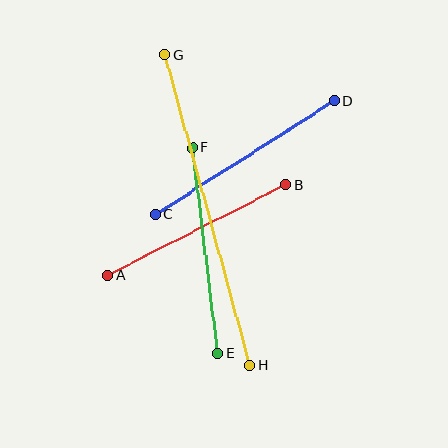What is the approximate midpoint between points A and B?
The midpoint is at approximately (197, 230) pixels.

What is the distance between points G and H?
The distance is approximately 322 pixels.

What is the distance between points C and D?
The distance is approximately 212 pixels.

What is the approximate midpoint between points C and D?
The midpoint is at approximately (245, 158) pixels.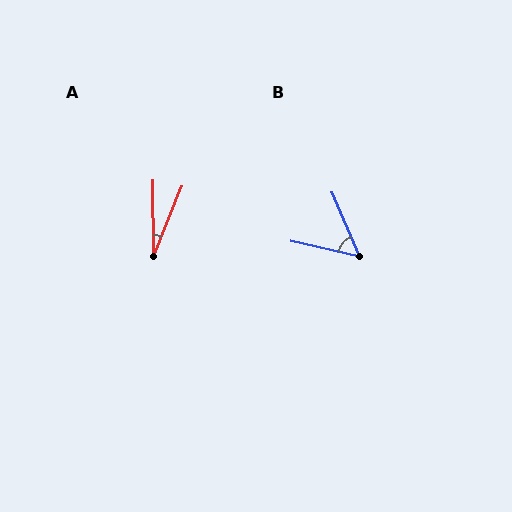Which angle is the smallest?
A, at approximately 23 degrees.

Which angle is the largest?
B, at approximately 55 degrees.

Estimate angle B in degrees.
Approximately 55 degrees.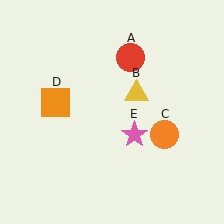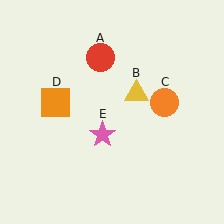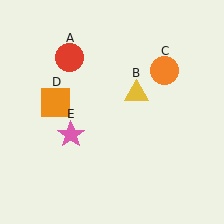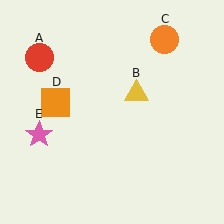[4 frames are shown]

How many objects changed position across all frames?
3 objects changed position: red circle (object A), orange circle (object C), pink star (object E).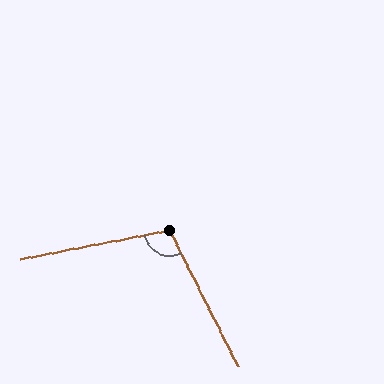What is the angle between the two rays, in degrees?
Approximately 105 degrees.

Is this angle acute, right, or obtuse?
It is obtuse.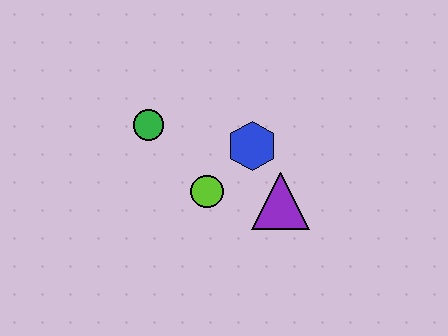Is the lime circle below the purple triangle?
No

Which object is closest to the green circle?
The lime circle is closest to the green circle.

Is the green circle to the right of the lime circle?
No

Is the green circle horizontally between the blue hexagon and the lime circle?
No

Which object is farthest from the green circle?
The purple triangle is farthest from the green circle.